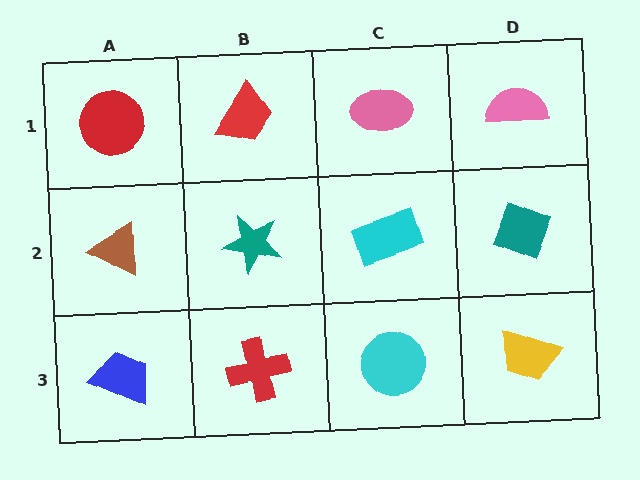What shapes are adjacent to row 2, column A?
A red circle (row 1, column A), a blue trapezoid (row 3, column A), a teal star (row 2, column B).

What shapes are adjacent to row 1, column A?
A brown triangle (row 2, column A), a red trapezoid (row 1, column B).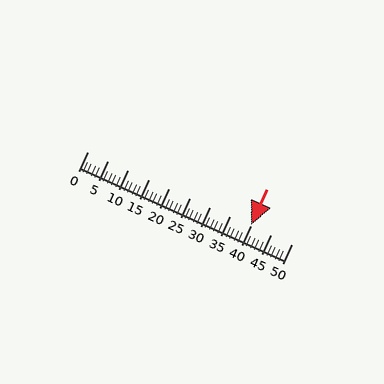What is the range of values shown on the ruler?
The ruler shows values from 0 to 50.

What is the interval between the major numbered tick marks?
The major tick marks are spaced 5 units apart.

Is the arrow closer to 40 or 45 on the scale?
The arrow is closer to 40.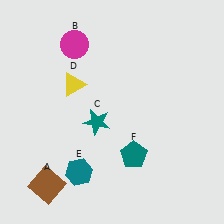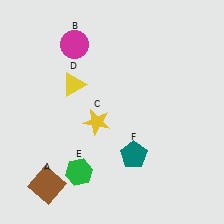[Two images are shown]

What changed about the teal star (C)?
In Image 1, C is teal. In Image 2, it changed to yellow.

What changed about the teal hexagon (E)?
In Image 1, E is teal. In Image 2, it changed to green.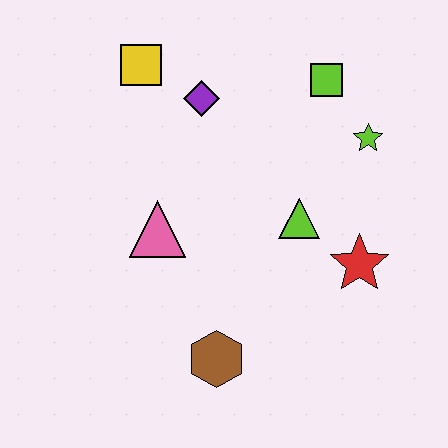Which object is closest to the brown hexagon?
The pink triangle is closest to the brown hexagon.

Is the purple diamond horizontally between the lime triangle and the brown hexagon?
No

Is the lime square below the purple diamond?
No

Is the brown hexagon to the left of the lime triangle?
Yes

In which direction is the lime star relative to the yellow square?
The lime star is to the right of the yellow square.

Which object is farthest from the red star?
The yellow square is farthest from the red star.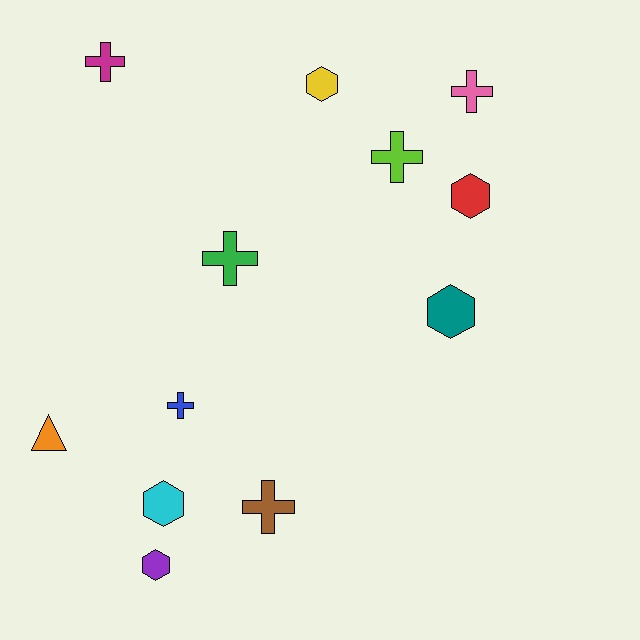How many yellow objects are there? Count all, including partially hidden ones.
There is 1 yellow object.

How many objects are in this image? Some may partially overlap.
There are 12 objects.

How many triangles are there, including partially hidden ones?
There is 1 triangle.